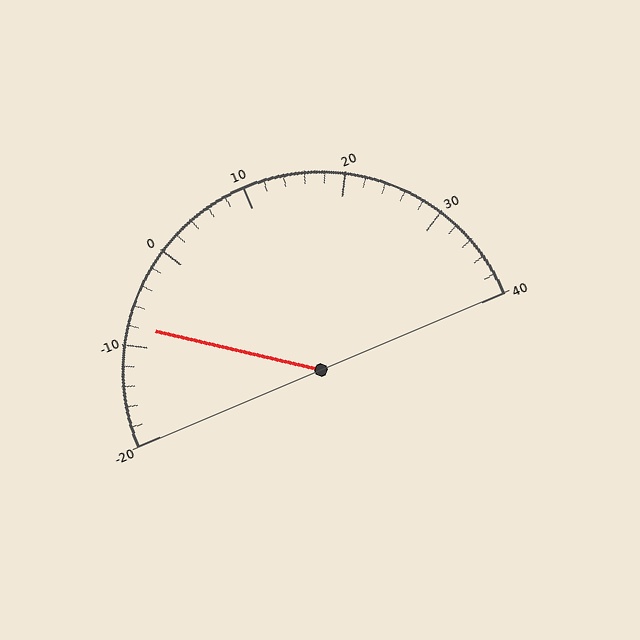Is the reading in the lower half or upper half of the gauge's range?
The reading is in the lower half of the range (-20 to 40).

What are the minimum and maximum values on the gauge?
The gauge ranges from -20 to 40.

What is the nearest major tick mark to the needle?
The nearest major tick mark is -10.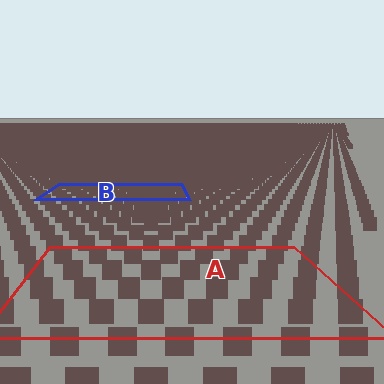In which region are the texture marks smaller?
The texture marks are smaller in region B, because it is farther away.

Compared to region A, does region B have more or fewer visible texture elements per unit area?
Region B has more texture elements per unit area — they are packed more densely because it is farther away.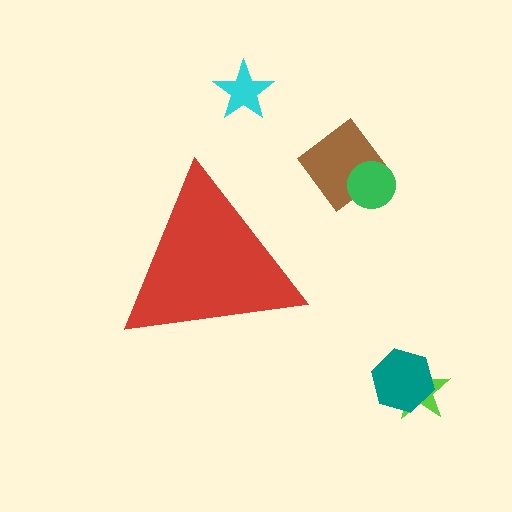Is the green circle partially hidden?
No, the green circle is fully visible.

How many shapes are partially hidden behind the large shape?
0 shapes are partially hidden.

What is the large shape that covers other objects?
A red triangle.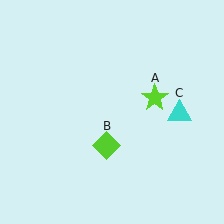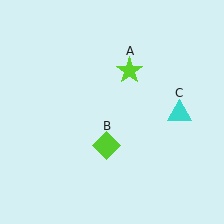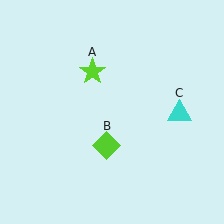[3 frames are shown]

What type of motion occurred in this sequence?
The lime star (object A) rotated counterclockwise around the center of the scene.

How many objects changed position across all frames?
1 object changed position: lime star (object A).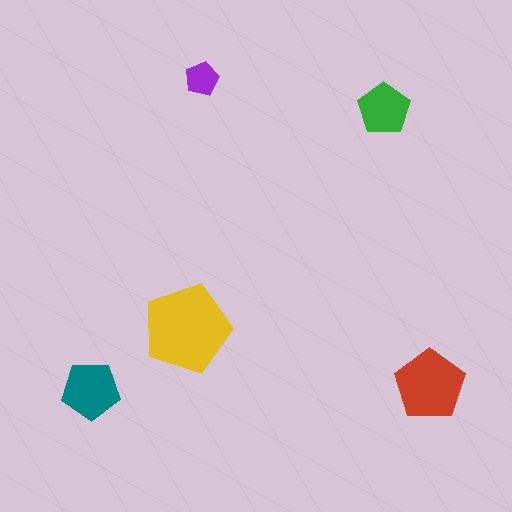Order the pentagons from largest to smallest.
the yellow one, the red one, the teal one, the green one, the purple one.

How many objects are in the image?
There are 5 objects in the image.